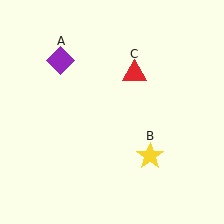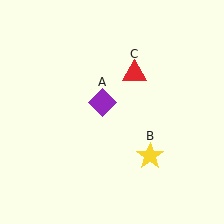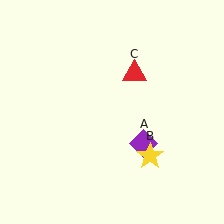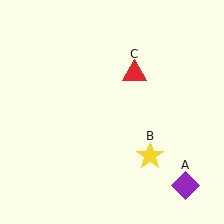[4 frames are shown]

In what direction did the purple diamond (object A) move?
The purple diamond (object A) moved down and to the right.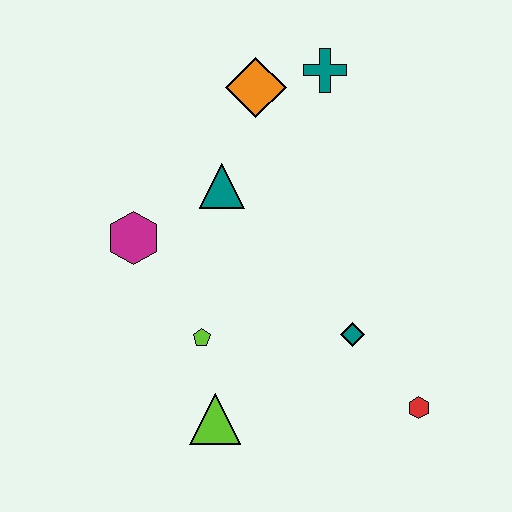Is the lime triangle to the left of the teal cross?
Yes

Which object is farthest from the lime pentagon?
The teal cross is farthest from the lime pentagon.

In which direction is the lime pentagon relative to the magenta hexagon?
The lime pentagon is below the magenta hexagon.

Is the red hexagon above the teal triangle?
No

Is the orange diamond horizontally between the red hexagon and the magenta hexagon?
Yes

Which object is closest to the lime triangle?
The lime pentagon is closest to the lime triangle.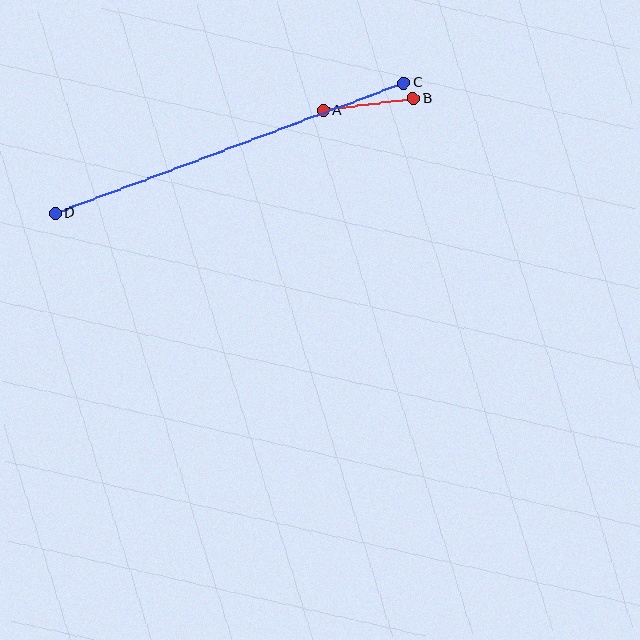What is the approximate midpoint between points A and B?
The midpoint is at approximately (368, 105) pixels.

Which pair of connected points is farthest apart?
Points C and D are farthest apart.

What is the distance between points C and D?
The distance is approximately 372 pixels.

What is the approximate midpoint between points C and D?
The midpoint is at approximately (229, 148) pixels.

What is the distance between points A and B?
The distance is approximately 91 pixels.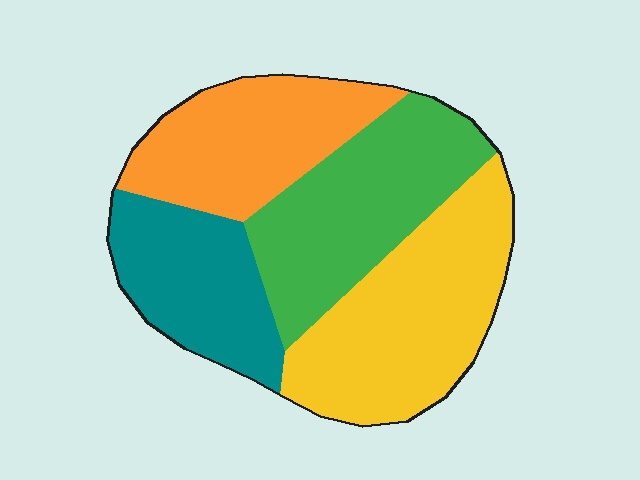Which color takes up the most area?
Yellow, at roughly 30%.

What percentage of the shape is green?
Green takes up about one quarter (1/4) of the shape.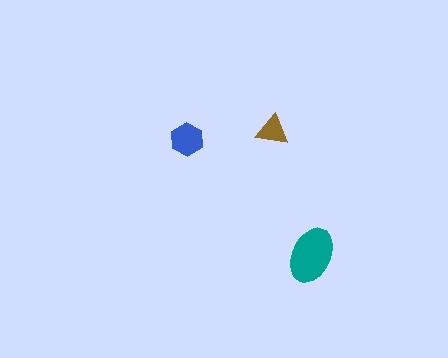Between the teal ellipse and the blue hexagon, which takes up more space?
The teal ellipse.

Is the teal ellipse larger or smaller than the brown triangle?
Larger.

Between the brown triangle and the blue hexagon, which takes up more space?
The blue hexagon.